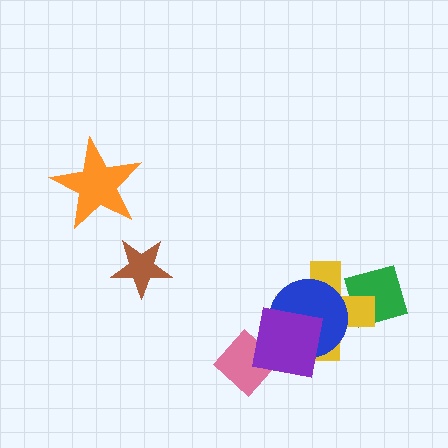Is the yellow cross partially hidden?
Yes, it is partially covered by another shape.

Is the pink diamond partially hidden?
Yes, it is partially covered by another shape.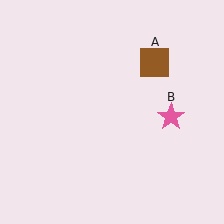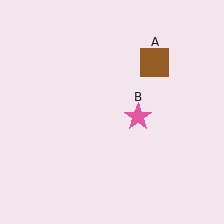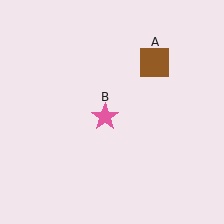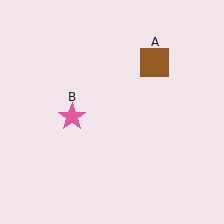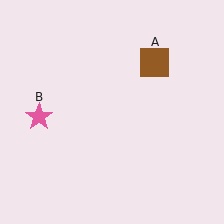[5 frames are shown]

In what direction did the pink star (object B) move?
The pink star (object B) moved left.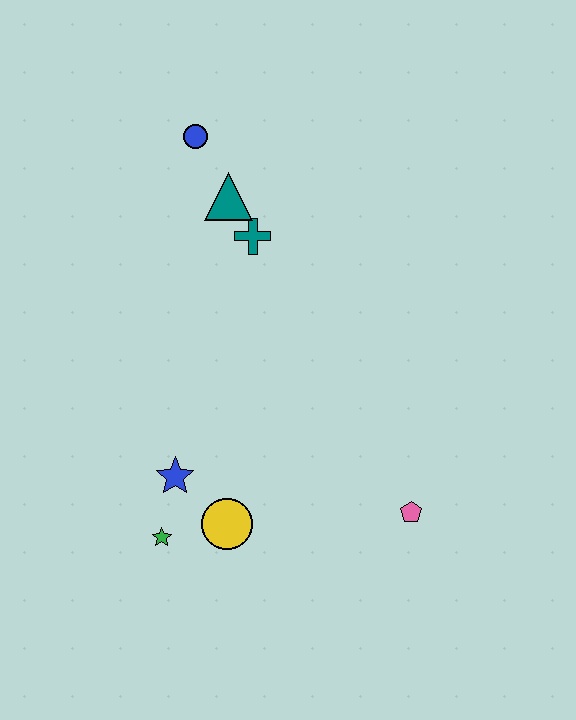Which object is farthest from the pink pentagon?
The blue circle is farthest from the pink pentagon.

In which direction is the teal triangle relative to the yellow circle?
The teal triangle is above the yellow circle.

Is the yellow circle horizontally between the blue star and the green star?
No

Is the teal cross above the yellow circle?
Yes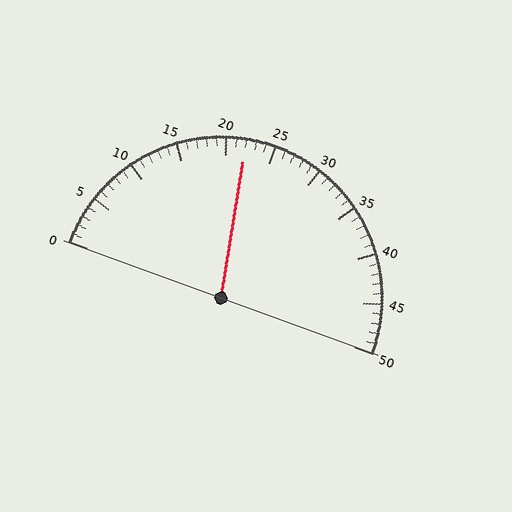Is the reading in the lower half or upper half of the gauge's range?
The reading is in the lower half of the range (0 to 50).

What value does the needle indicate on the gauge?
The needle indicates approximately 22.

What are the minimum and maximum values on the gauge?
The gauge ranges from 0 to 50.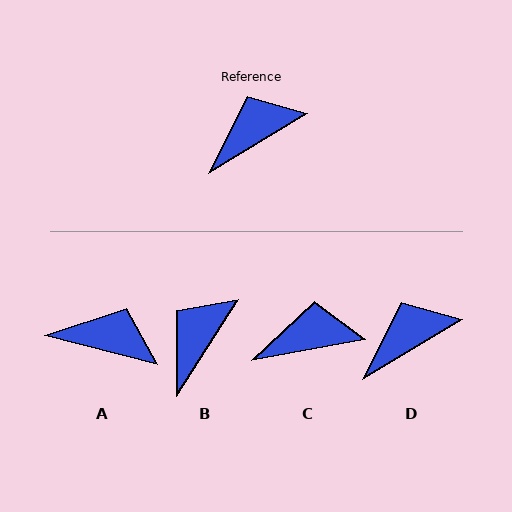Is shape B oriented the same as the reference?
No, it is off by about 26 degrees.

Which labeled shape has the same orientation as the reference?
D.